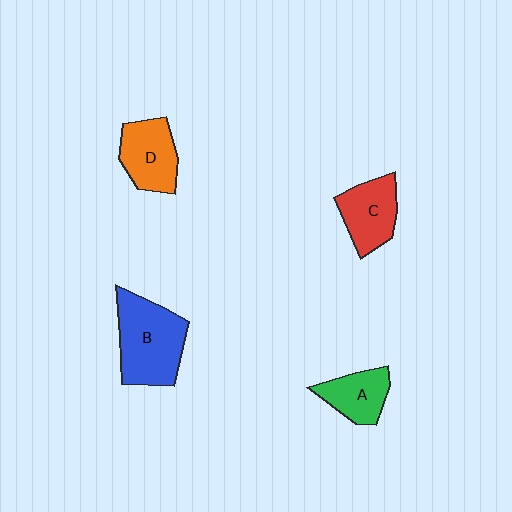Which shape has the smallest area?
Shape A (green).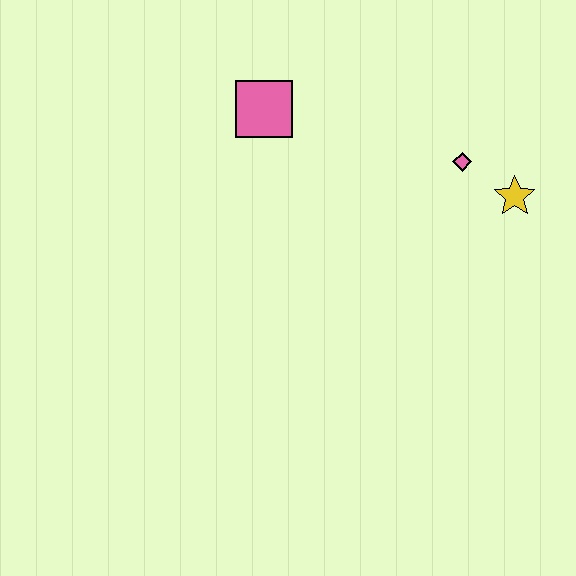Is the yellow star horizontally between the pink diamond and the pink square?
No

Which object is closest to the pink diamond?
The yellow star is closest to the pink diamond.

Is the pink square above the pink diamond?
Yes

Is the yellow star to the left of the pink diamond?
No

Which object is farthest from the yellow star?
The pink square is farthest from the yellow star.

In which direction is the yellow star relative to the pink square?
The yellow star is to the right of the pink square.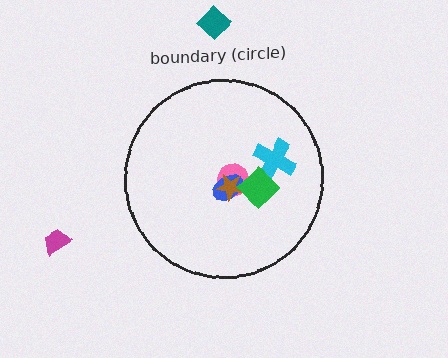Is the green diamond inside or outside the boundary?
Inside.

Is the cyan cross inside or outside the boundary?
Inside.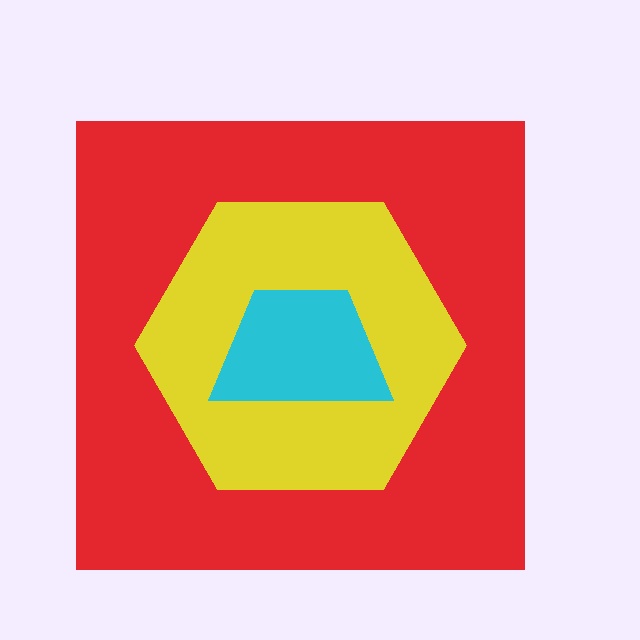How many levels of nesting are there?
3.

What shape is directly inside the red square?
The yellow hexagon.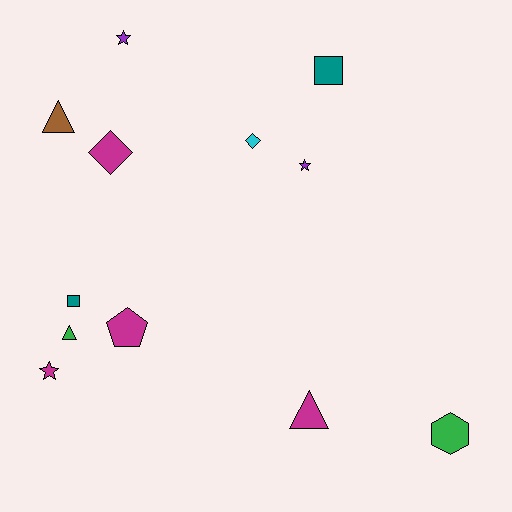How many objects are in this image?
There are 12 objects.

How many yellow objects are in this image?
There are no yellow objects.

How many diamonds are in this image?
There are 2 diamonds.